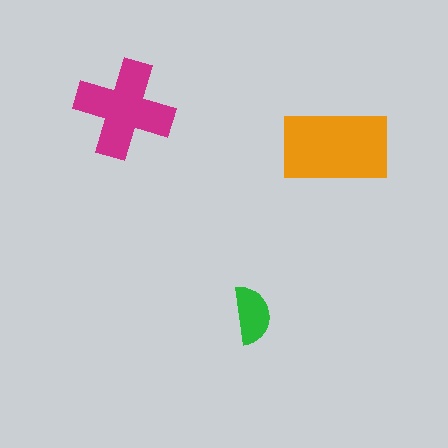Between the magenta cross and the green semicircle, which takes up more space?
The magenta cross.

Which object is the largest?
The orange rectangle.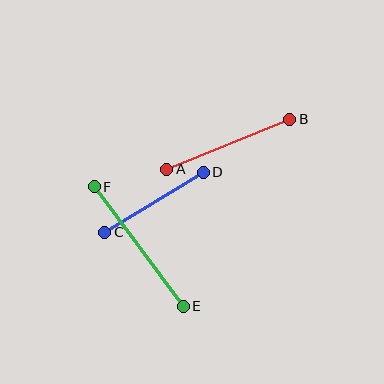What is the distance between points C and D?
The distance is approximately 115 pixels.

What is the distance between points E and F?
The distance is approximately 149 pixels.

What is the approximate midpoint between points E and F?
The midpoint is at approximately (139, 247) pixels.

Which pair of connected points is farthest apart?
Points E and F are farthest apart.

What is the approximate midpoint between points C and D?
The midpoint is at approximately (154, 202) pixels.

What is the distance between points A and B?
The distance is approximately 133 pixels.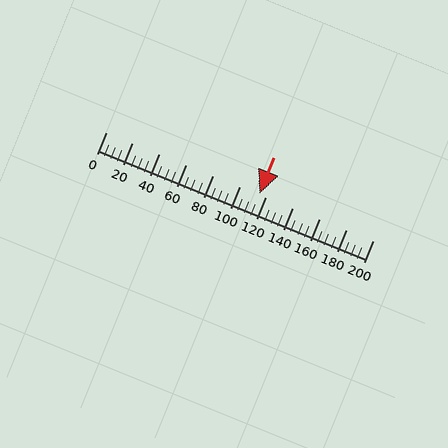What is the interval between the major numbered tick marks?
The major tick marks are spaced 20 units apart.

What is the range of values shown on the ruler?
The ruler shows values from 0 to 200.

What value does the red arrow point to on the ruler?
The red arrow points to approximately 115.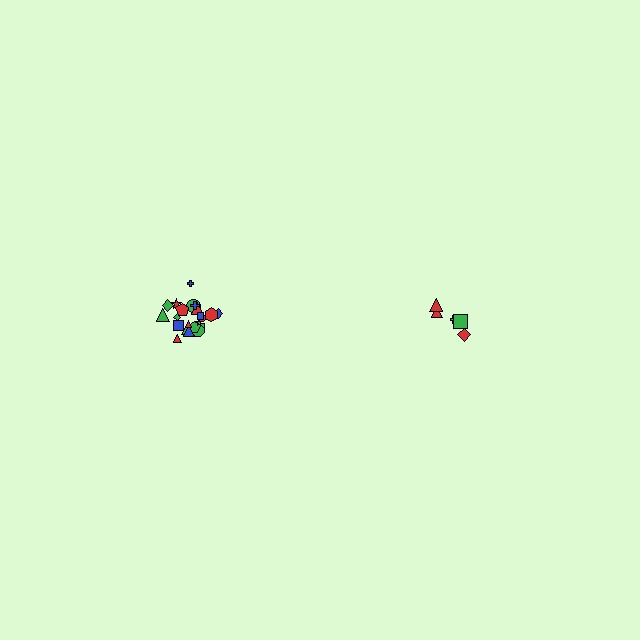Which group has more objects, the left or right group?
The left group.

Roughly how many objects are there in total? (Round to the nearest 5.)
Roughly 25 objects in total.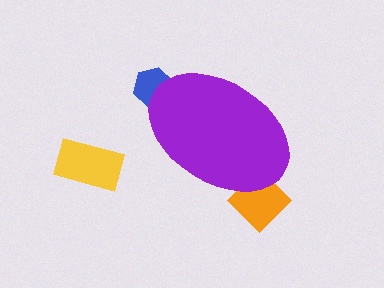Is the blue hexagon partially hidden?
Yes, the blue hexagon is partially hidden behind the purple ellipse.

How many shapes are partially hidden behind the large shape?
2 shapes are partially hidden.